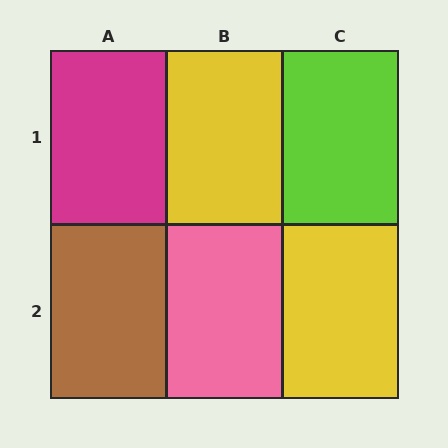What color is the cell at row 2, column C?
Yellow.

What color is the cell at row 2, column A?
Brown.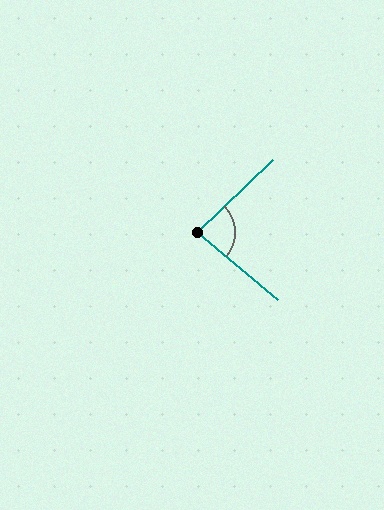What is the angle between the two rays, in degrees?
Approximately 84 degrees.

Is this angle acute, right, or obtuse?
It is acute.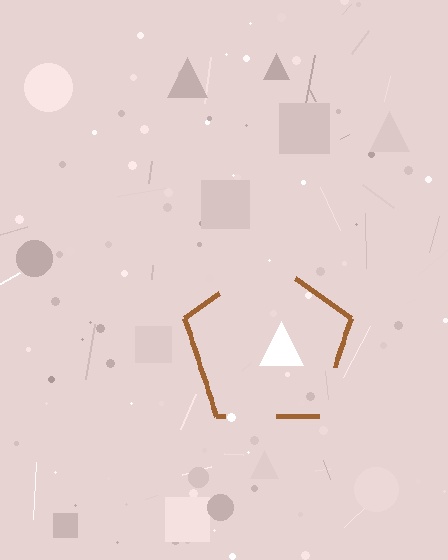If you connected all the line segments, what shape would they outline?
They would outline a pentagon.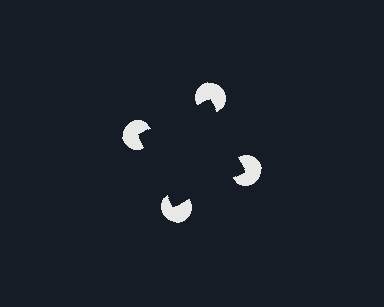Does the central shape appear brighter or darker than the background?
It typically appears slightly darker than the background, even though no actual brightness change is drawn.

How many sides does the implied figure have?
4 sides.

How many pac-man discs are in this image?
There are 4 — one at each vertex of the illusory square.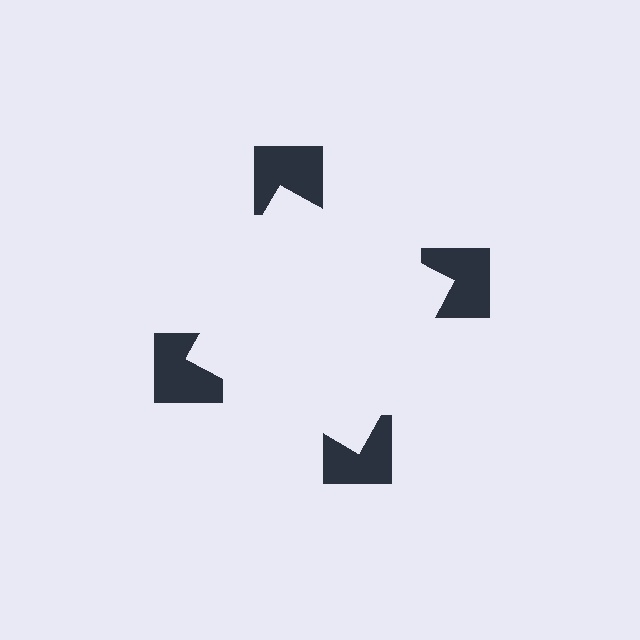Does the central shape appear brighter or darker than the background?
It typically appears slightly brighter than the background, even though no actual brightness change is drawn.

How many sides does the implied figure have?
4 sides.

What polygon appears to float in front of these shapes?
An illusory square — its edges are inferred from the aligned wedge cuts in the notched squares, not physically drawn.